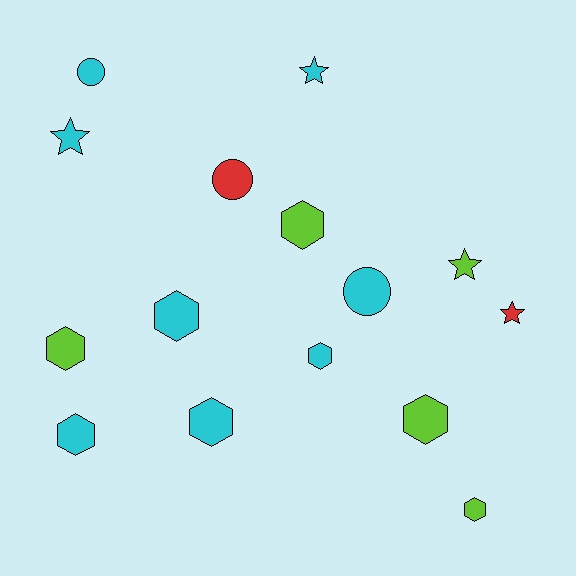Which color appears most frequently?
Cyan, with 8 objects.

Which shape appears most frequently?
Hexagon, with 8 objects.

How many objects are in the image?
There are 15 objects.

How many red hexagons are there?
There are no red hexagons.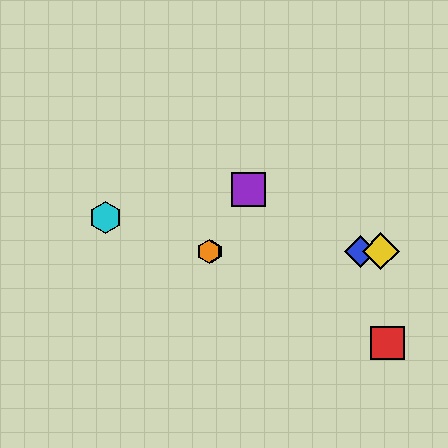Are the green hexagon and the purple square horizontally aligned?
No, the green hexagon is at y≈251 and the purple square is at y≈190.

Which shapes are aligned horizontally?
The blue diamond, the green hexagon, the yellow diamond, the orange hexagon are aligned horizontally.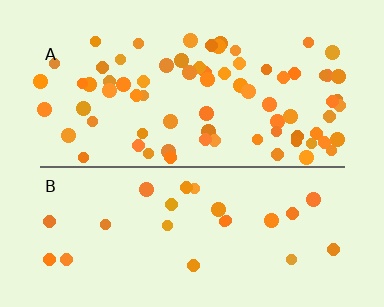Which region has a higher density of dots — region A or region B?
A (the top).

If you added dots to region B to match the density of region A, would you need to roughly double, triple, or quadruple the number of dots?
Approximately triple.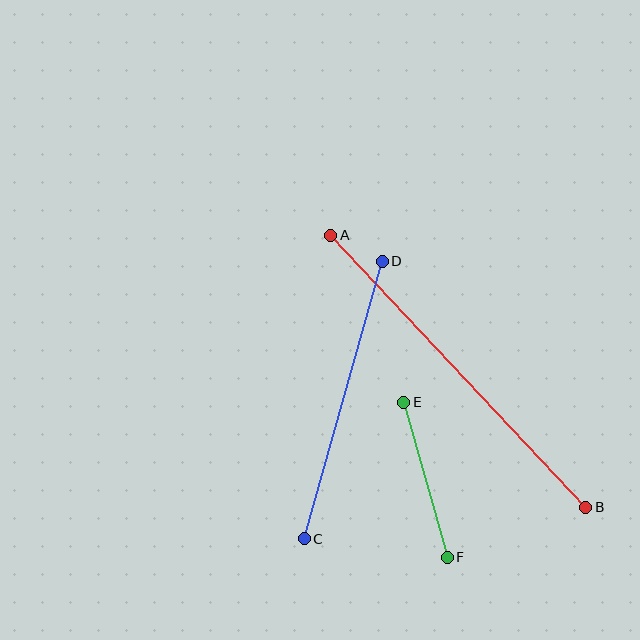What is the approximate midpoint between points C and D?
The midpoint is at approximately (343, 400) pixels.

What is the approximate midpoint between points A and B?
The midpoint is at approximately (458, 371) pixels.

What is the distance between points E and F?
The distance is approximately 161 pixels.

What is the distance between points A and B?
The distance is approximately 373 pixels.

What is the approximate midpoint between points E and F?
The midpoint is at approximately (426, 480) pixels.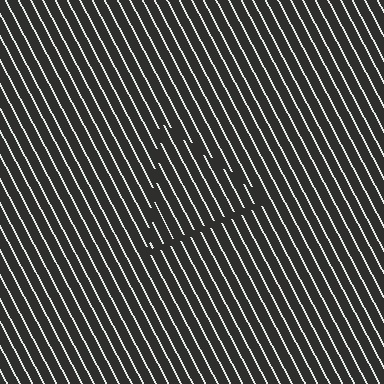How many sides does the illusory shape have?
3 sides — the line-ends trace a triangle.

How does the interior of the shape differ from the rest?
The interior of the shape contains the same grating, shifted by half a period — the contour is defined by the phase discontinuity where line-ends from the inner and outer gratings abut.